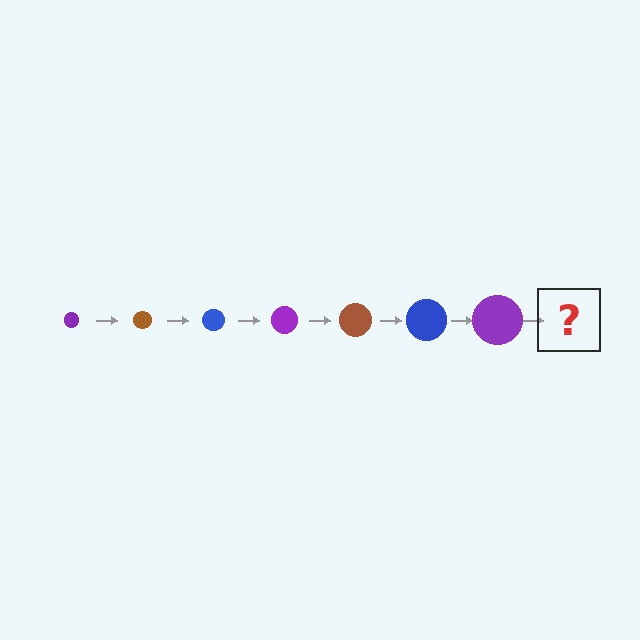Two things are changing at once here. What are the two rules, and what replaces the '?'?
The two rules are that the circle grows larger each step and the color cycles through purple, brown, and blue. The '?' should be a brown circle, larger than the previous one.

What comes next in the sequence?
The next element should be a brown circle, larger than the previous one.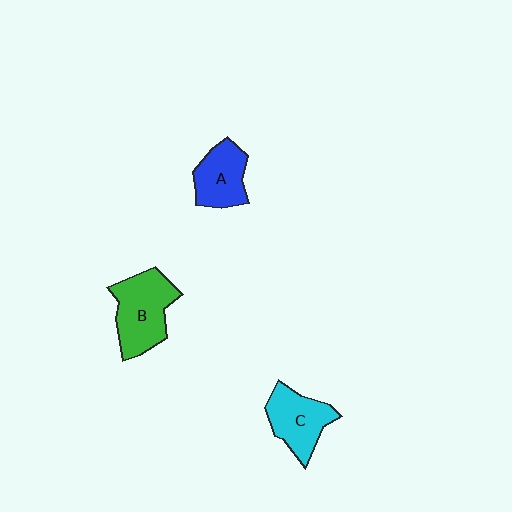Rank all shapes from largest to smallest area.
From largest to smallest: B (green), C (cyan), A (blue).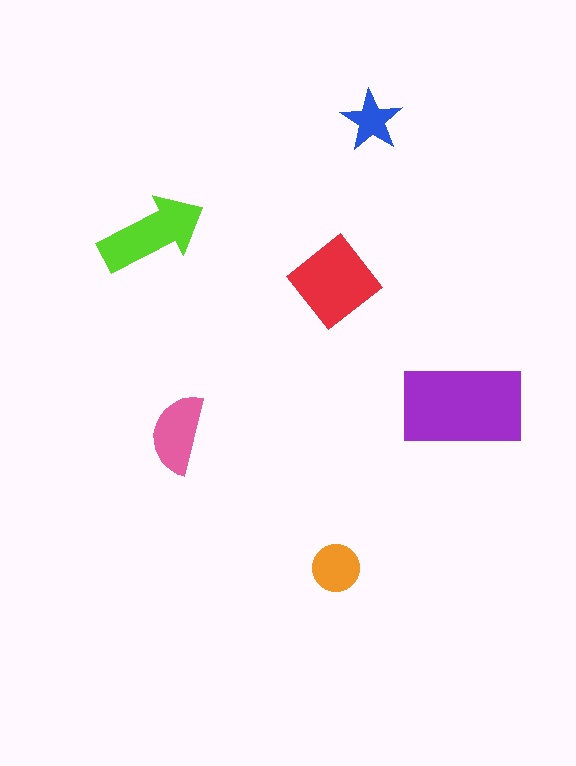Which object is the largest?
The purple rectangle.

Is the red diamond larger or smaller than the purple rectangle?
Smaller.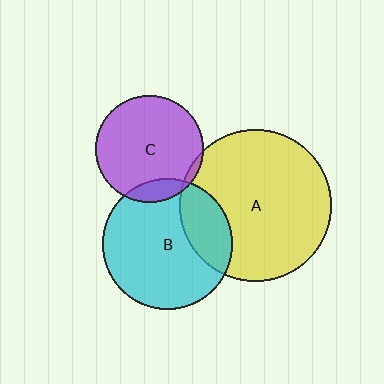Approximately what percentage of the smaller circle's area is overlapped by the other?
Approximately 10%.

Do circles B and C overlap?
Yes.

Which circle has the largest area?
Circle A (yellow).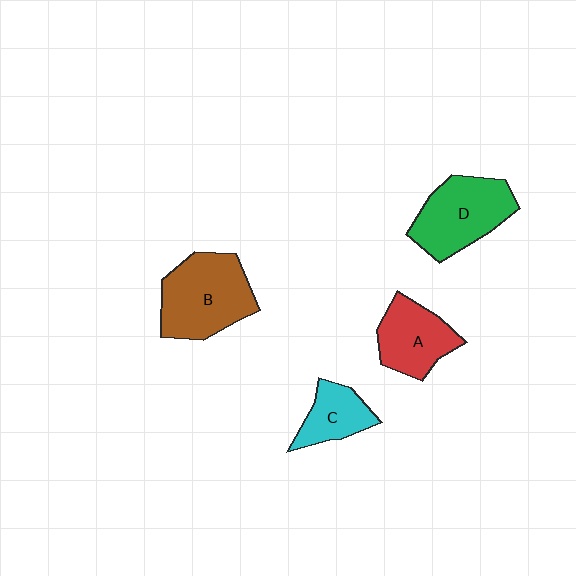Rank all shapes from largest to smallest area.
From largest to smallest: B (brown), D (green), A (red), C (cyan).